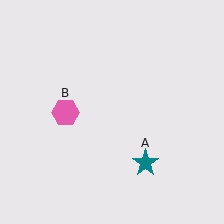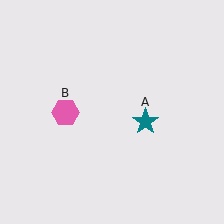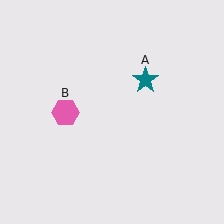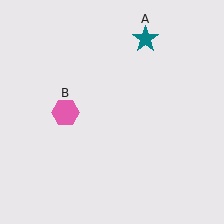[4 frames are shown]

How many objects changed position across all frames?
1 object changed position: teal star (object A).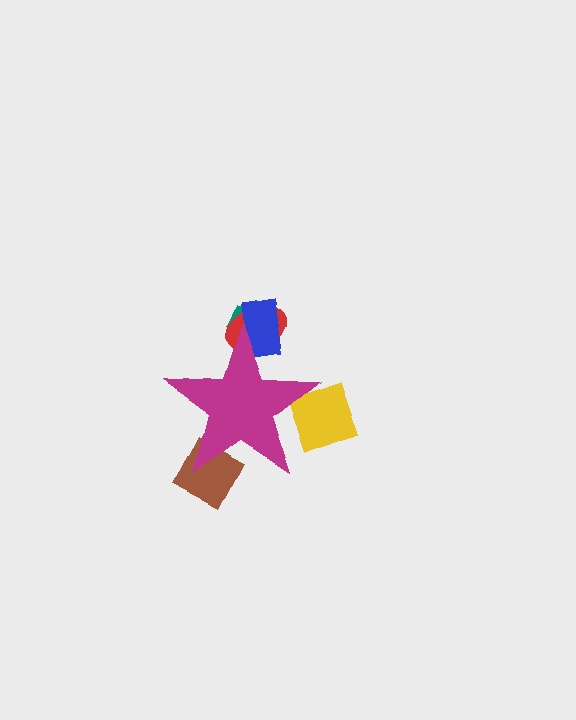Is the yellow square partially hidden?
Yes, the yellow square is partially hidden behind the magenta star.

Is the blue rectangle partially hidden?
Yes, the blue rectangle is partially hidden behind the magenta star.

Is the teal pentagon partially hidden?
Yes, the teal pentagon is partially hidden behind the magenta star.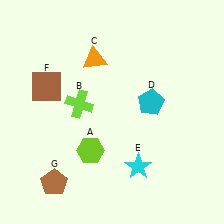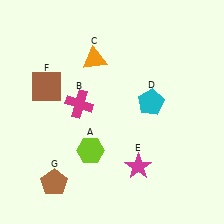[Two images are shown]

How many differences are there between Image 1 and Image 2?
There are 2 differences between the two images.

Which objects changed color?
B changed from lime to magenta. E changed from cyan to magenta.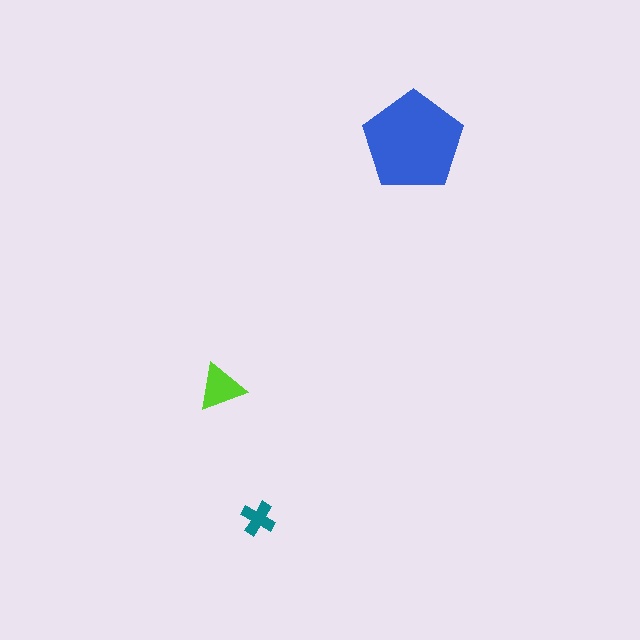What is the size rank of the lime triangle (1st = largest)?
2nd.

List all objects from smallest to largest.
The teal cross, the lime triangle, the blue pentagon.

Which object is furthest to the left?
The lime triangle is leftmost.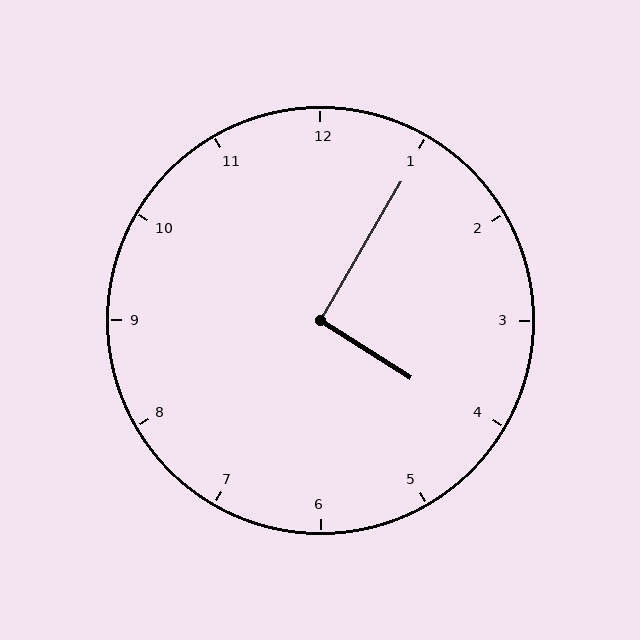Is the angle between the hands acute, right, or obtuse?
It is right.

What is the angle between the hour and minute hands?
Approximately 92 degrees.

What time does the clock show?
4:05.